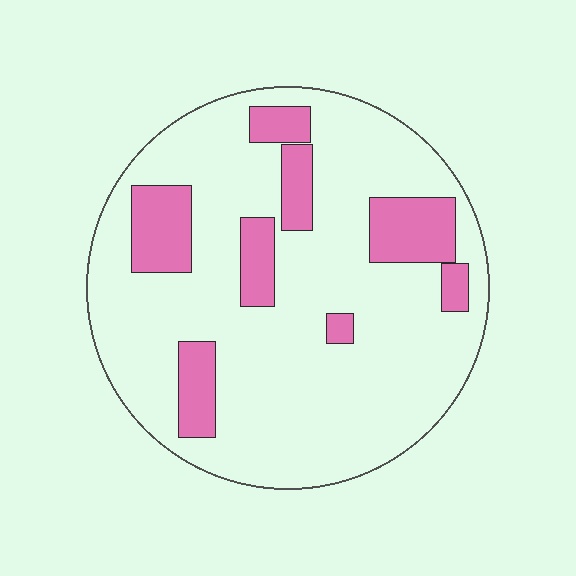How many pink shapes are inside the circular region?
8.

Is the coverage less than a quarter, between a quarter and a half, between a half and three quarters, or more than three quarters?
Less than a quarter.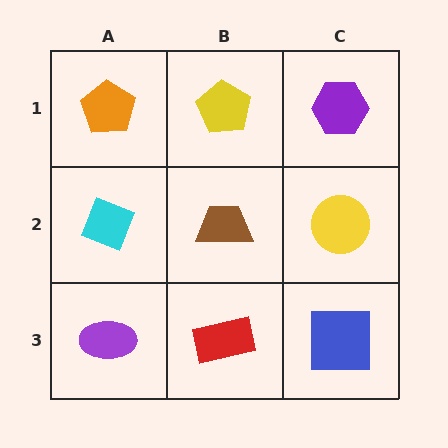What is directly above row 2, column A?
An orange pentagon.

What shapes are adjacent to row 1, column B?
A brown trapezoid (row 2, column B), an orange pentagon (row 1, column A), a purple hexagon (row 1, column C).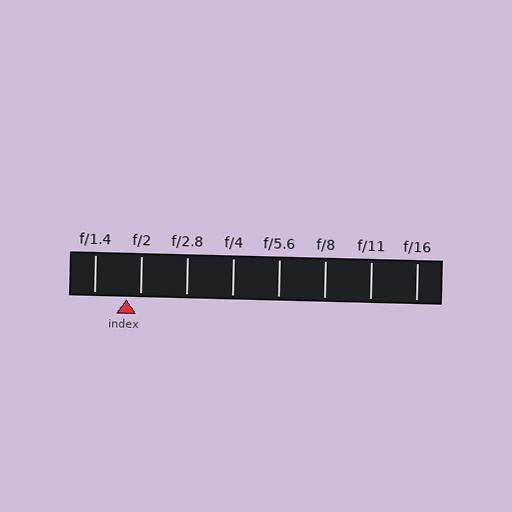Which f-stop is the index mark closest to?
The index mark is closest to f/2.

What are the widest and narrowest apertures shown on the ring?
The widest aperture shown is f/1.4 and the narrowest is f/16.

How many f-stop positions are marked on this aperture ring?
There are 8 f-stop positions marked.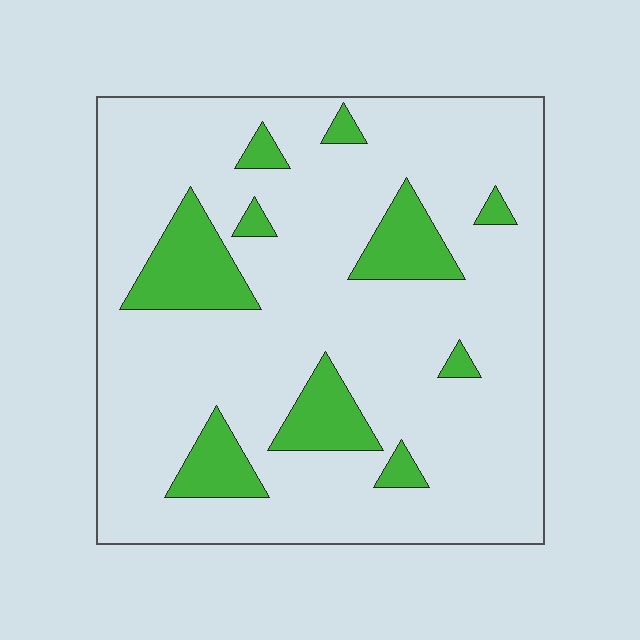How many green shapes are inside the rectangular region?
10.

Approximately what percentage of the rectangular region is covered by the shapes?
Approximately 15%.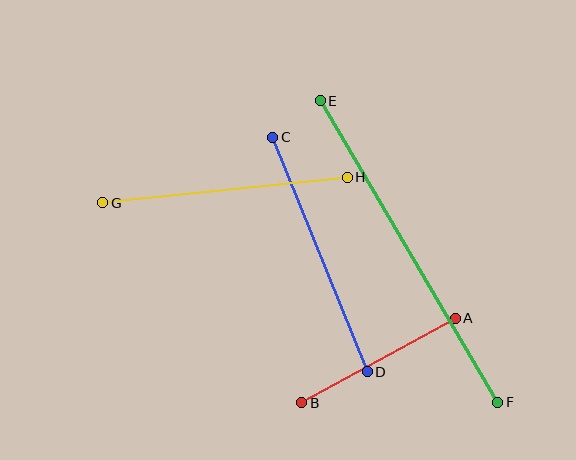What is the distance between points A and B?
The distance is approximately 175 pixels.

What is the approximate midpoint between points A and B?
The midpoint is at approximately (378, 360) pixels.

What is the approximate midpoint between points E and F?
The midpoint is at approximately (409, 252) pixels.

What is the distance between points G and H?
The distance is approximately 245 pixels.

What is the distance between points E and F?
The distance is approximately 350 pixels.